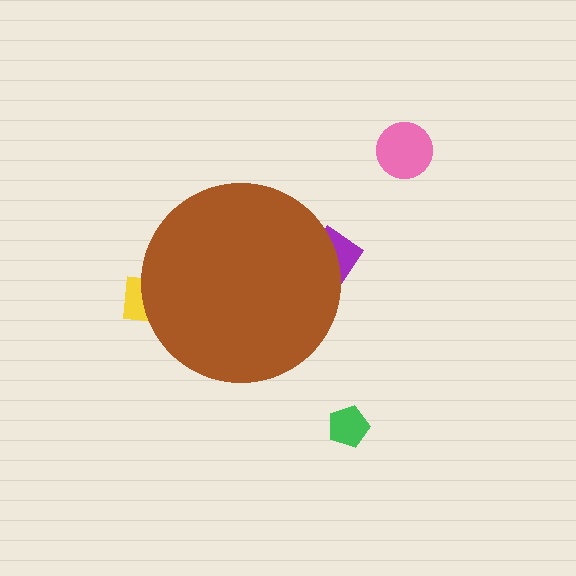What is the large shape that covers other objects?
A brown circle.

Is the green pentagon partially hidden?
No, the green pentagon is fully visible.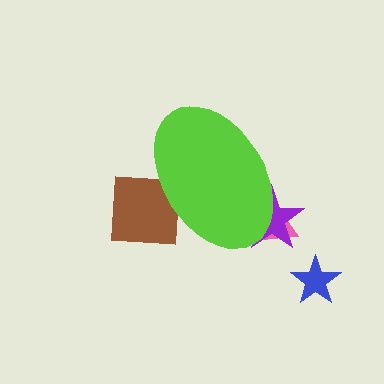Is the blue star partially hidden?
No, the blue star is fully visible.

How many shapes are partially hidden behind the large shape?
3 shapes are partially hidden.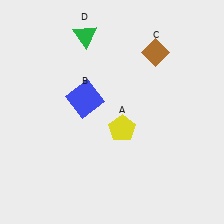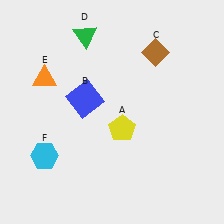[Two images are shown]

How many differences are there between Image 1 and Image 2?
There are 2 differences between the two images.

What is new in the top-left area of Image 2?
An orange triangle (E) was added in the top-left area of Image 2.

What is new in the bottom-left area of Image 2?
A cyan hexagon (F) was added in the bottom-left area of Image 2.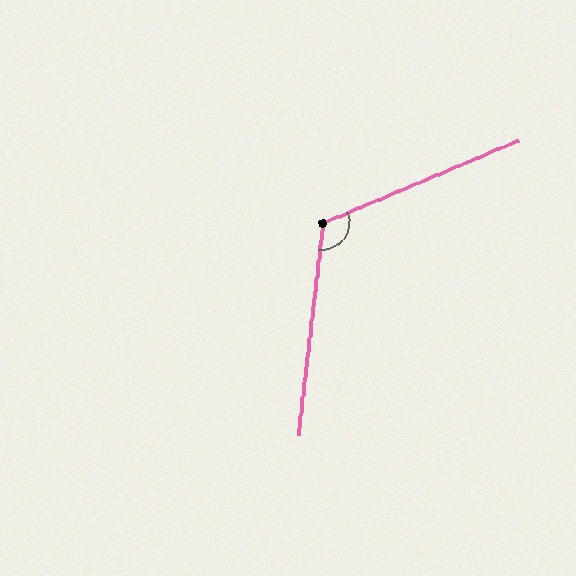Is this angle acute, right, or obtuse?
It is obtuse.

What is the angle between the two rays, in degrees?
Approximately 120 degrees.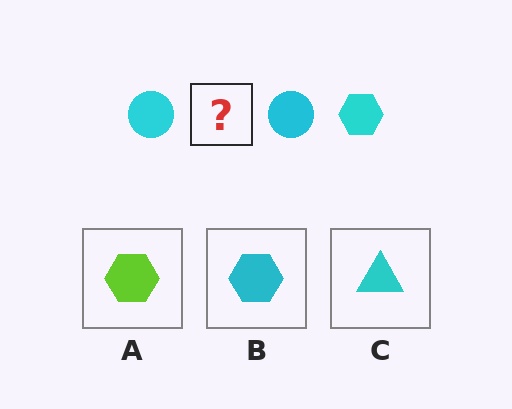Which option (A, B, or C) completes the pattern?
B.